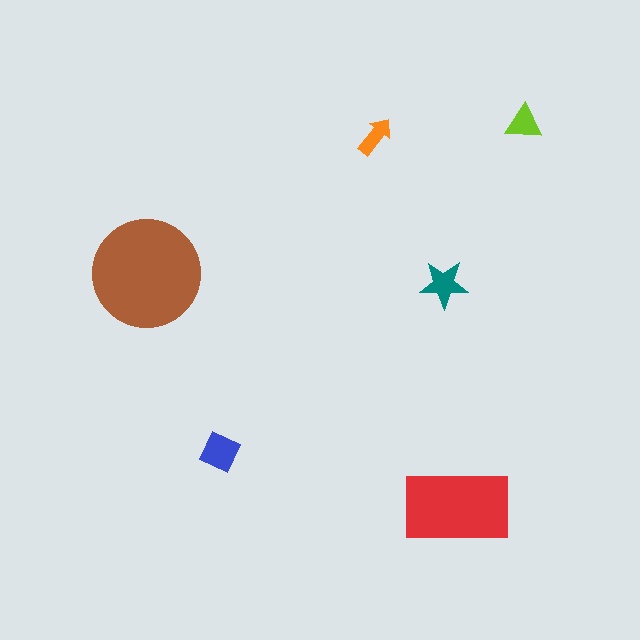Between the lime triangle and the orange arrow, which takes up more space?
The lime triangle.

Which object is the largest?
The brown circle.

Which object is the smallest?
The orange arrow.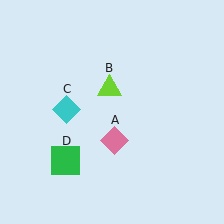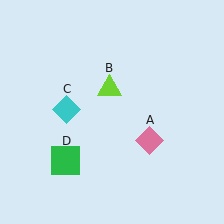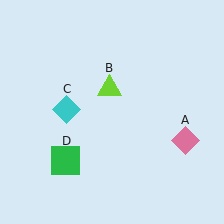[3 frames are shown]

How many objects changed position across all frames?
1 object changed position: pink diamond (object A).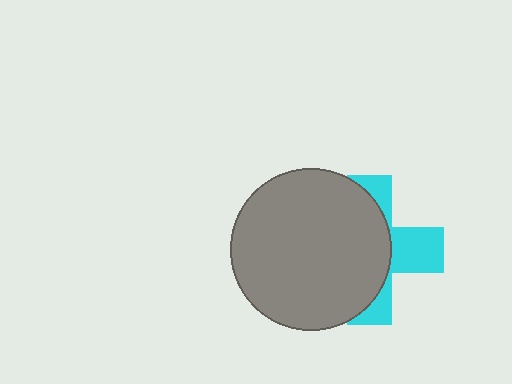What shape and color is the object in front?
The object in front is a gray circle.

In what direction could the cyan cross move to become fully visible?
The cyan cross could move right. That would shift it out from behind the gray circle entirely.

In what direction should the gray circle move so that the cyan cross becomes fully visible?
The gray circle should move left. That is the shortest direction to clear the overlap and leave the cyan cross fully visible.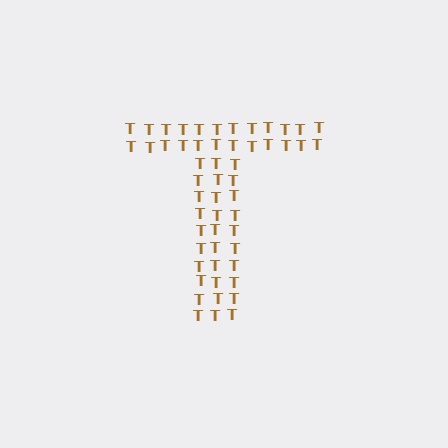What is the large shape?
The large shape is the letter T.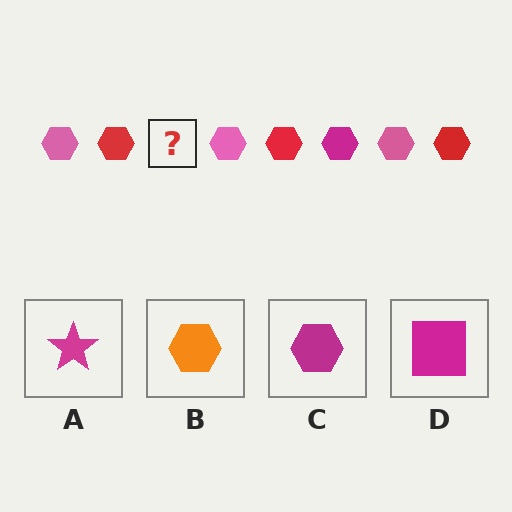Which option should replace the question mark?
Option C.